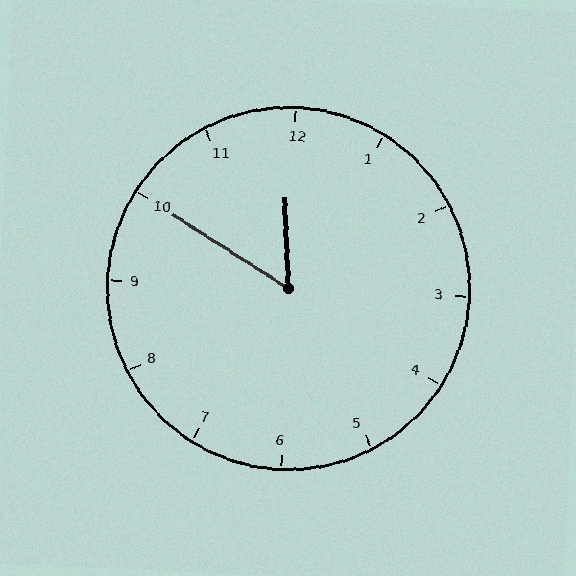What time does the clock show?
11:50.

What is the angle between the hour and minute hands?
Approximately 55 degrees.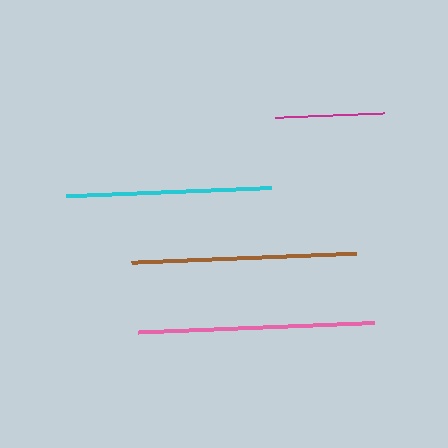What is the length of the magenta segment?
The magenta segment is approximately 109 pixels long.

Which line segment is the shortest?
The magenta line is the shortest at approximately 109 pixels.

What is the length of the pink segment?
The pink segment is approximately 236 pixels long.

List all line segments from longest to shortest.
From longest to shortest: pink, brown, cyan, magenta.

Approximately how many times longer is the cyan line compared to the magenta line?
The cyan line is approximately 1.9 times the length of the magenta line.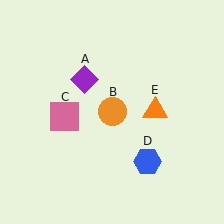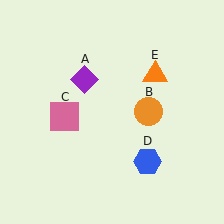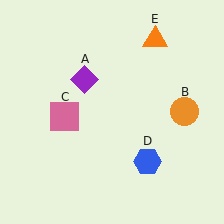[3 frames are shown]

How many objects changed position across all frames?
2 objects changed position: orange circle (object B), orange triangle (object E).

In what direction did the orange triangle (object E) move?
The orange triangle (object E) moved up.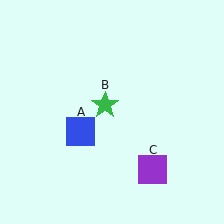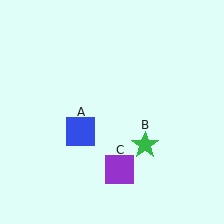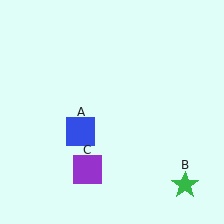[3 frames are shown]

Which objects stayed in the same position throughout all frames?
Blue square (object A) remained stationary.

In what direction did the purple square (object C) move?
The purple square (object C) moved left.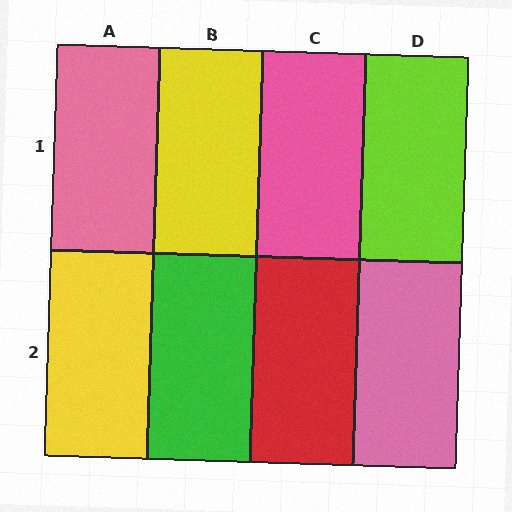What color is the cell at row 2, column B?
Green.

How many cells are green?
1 cell is green.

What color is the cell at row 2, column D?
Pink.